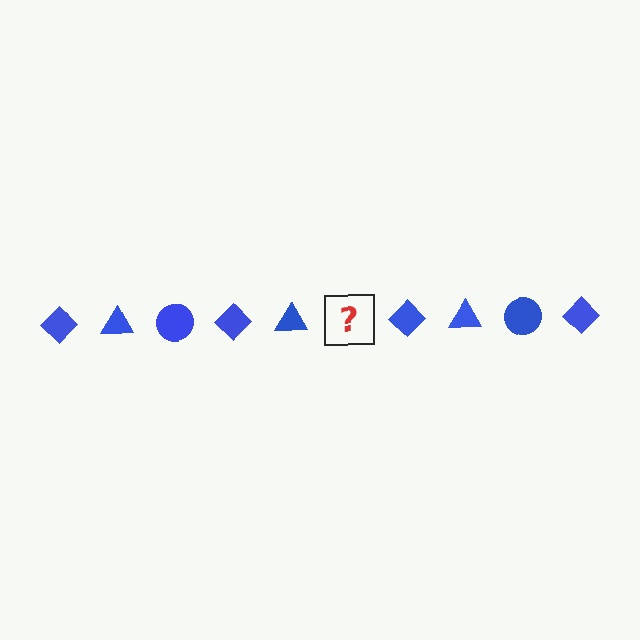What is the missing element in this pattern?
The missing element is a blue circle.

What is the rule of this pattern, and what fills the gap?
The rule is that the pattern cycles through diamond, triangle, circle shapes in blue. The gap should be filled with a blue circle.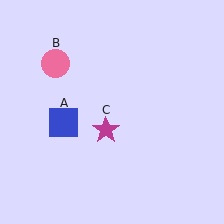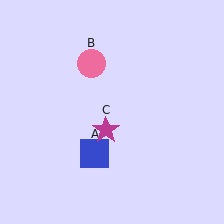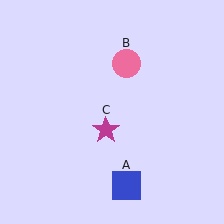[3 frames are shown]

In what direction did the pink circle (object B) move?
The pink circle (object B) moved right.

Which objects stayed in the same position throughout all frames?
Magenta star (object C) remained stationary.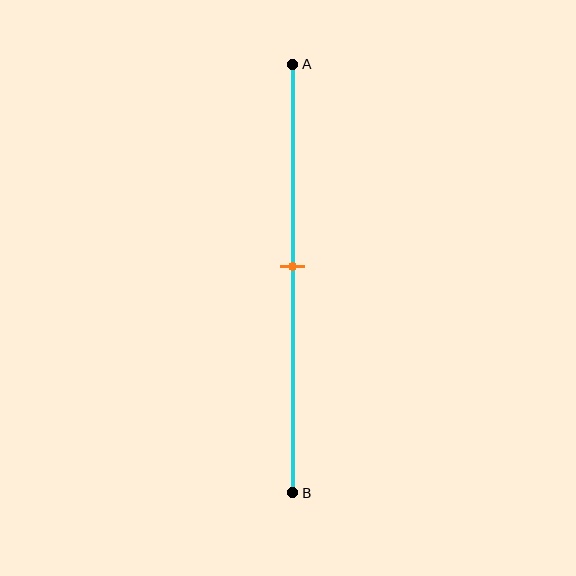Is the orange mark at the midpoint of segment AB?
Yes, the mark is approximately at the midpoint.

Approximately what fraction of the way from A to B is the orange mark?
The orange mark is approximately 45% of the way from A to B.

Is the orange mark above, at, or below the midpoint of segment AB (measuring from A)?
The orange mark is approximately at the midpoint of segment AB.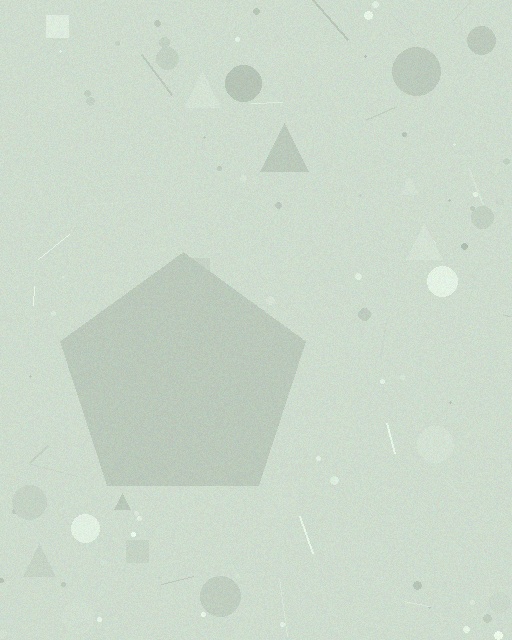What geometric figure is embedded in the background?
A pentagon is embedded in the background.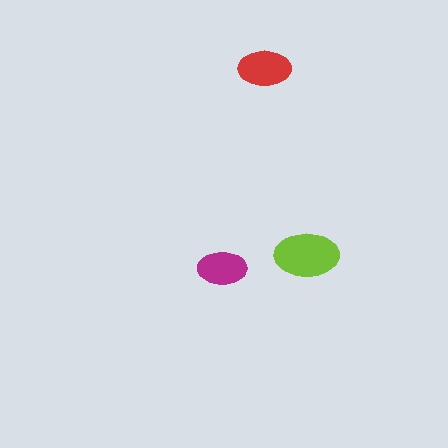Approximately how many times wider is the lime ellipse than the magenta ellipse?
About 1.5 times wider.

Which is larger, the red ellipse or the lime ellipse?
The lime one.